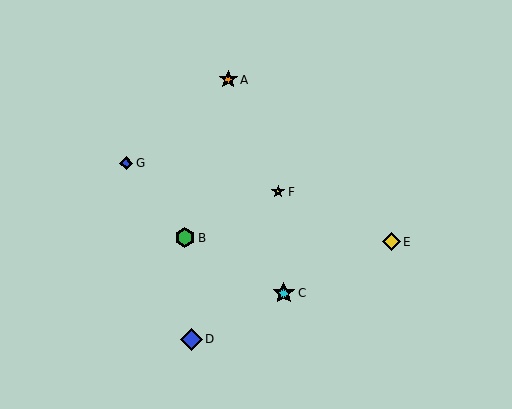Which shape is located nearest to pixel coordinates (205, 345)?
The blue diamond (labeled D) at (191, 339) is nearest to that location.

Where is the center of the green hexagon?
The center of the green hexagon is at (185, 238).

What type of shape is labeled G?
Shape G is a blue diamond.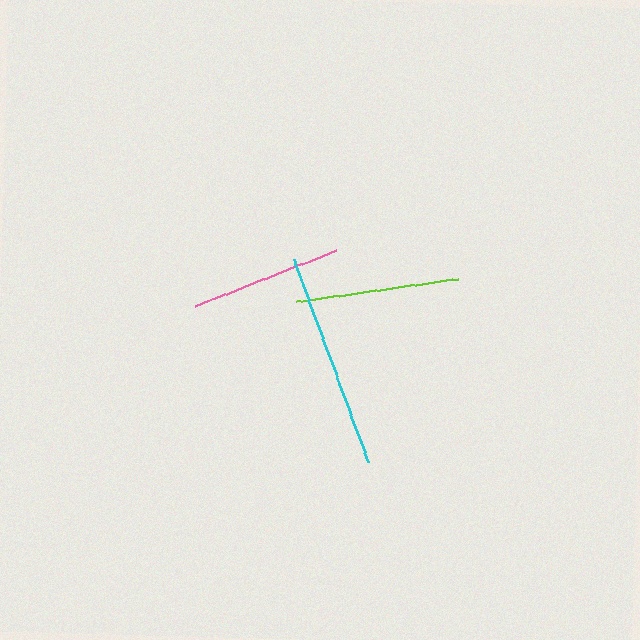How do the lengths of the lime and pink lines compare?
The lime and pink lines are approximately the same length.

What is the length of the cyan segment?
The cyan segment is approximately 216 pixels long.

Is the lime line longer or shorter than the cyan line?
The cyan line is longer than the lime line.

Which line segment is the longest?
The cyan line is the longest at approximately 216 pixels.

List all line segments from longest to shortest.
From longest to shortest: cyan, lime, pink.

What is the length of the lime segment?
The lime segment is approximately 163 pixels long.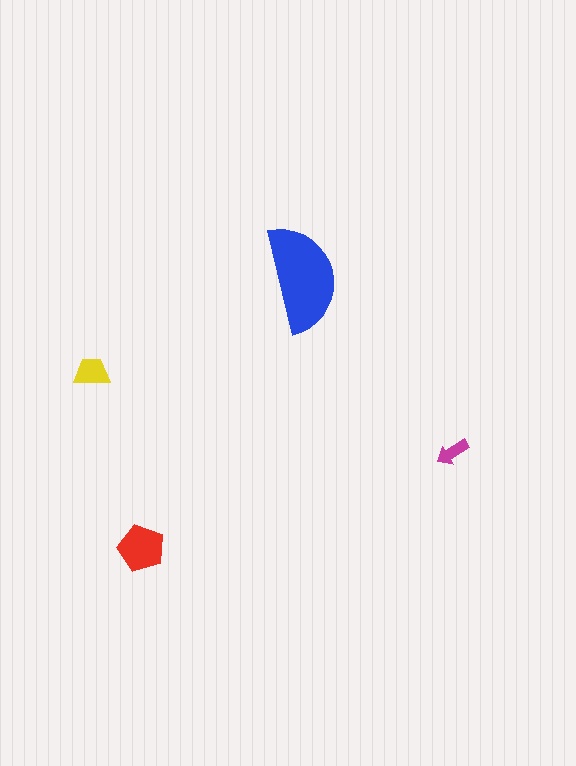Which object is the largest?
The blue semicircle.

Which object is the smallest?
The magenta arrow.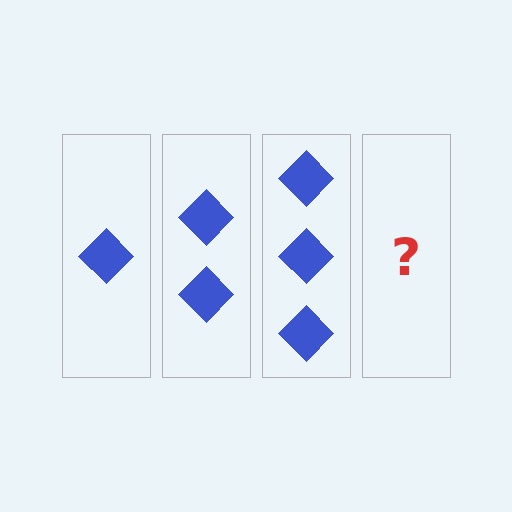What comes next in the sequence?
The next element should be 4 diamonds.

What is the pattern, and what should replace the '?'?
The pattern is that each step adds one more diamond. The '?' should be 4 diamonds.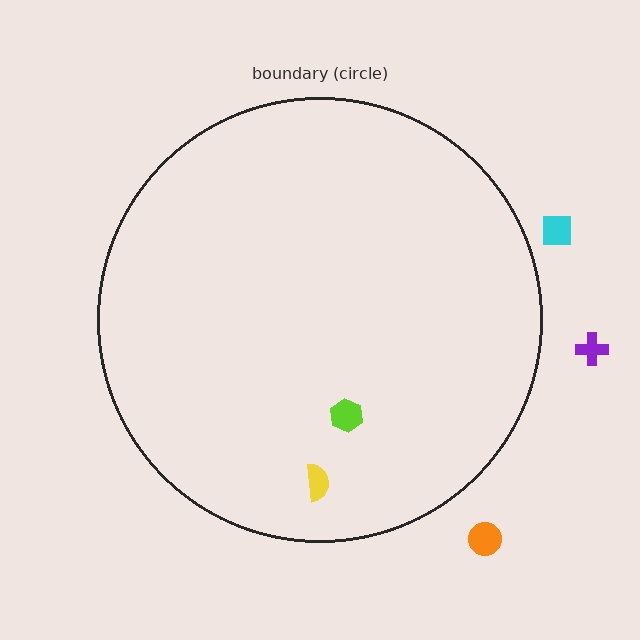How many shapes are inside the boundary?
2 inside, 3 outside.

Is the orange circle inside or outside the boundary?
Outside.